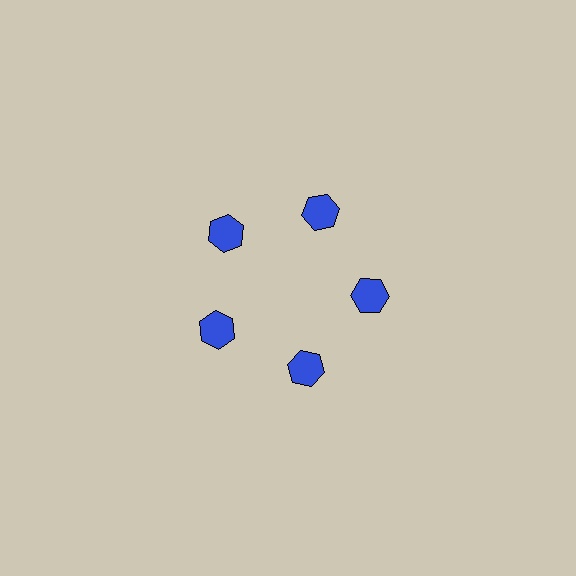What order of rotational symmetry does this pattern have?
This pattern has 5-fold rotational symmetry.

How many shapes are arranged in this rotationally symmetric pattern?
There are 5 shapes, arranged in 5 groups of 1.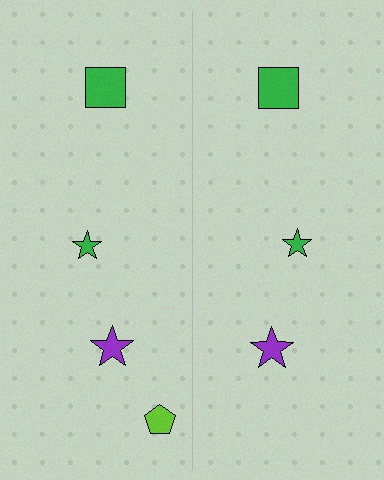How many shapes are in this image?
There are 7 shapes in this image.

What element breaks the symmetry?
A lime pentagon is missing from the right side.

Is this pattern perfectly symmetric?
No, the pattern is not perfectly symmetric. A lime pentagon is missing from the right side.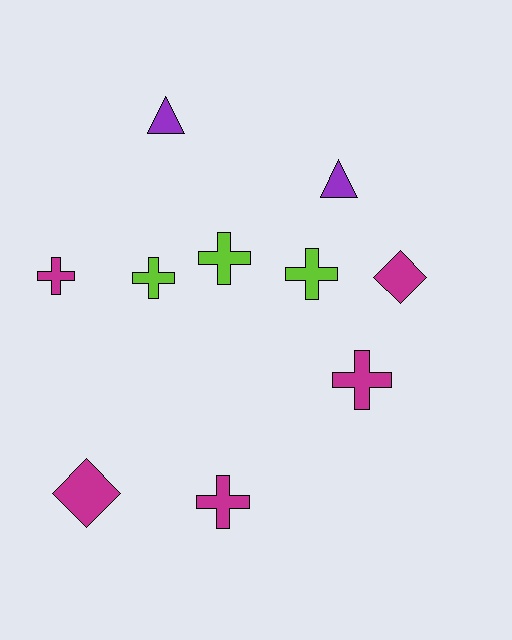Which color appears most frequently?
Magenta, with 5 objects.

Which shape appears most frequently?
Cross, with 6 objects.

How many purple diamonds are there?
There are no purple diamonds.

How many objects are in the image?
There are 10 objects.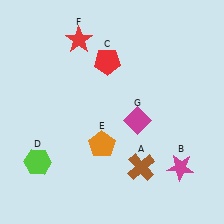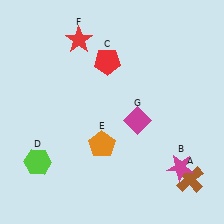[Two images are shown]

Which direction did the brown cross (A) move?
The brown cross (A) moved right.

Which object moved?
The brown cross (A) moved right.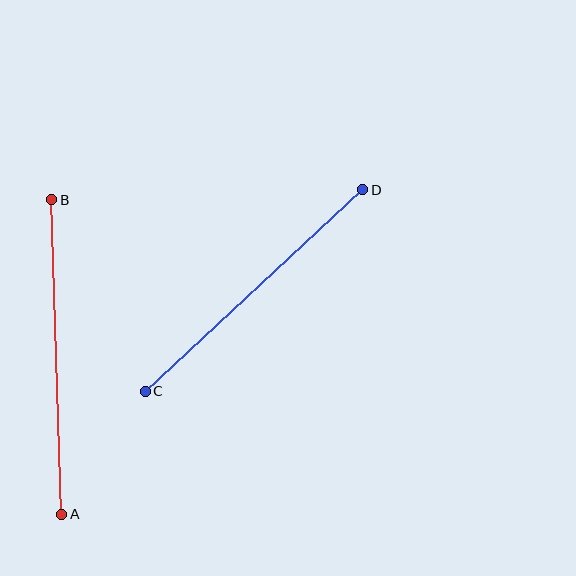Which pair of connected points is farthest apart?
Points A and B are farthest apart.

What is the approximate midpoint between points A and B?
The midpoint is at approximately (57, 357) pixels.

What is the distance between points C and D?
The distance is approximately 297 pixels.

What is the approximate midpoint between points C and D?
The midpoint is at approximately (254, 291) pixels.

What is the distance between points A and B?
The distance is approximately 315 pixels.